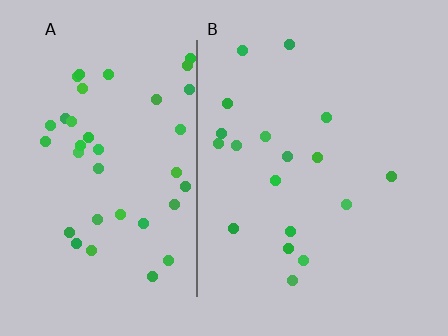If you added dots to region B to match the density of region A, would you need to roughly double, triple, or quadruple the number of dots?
Approximately double.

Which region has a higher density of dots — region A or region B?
A (the left).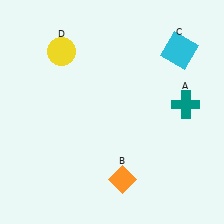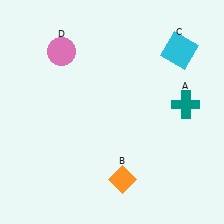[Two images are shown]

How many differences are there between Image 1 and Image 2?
There is 1 difference between the two images.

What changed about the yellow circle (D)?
In Image 1, D is yellow. In Image 2, it changed to pink.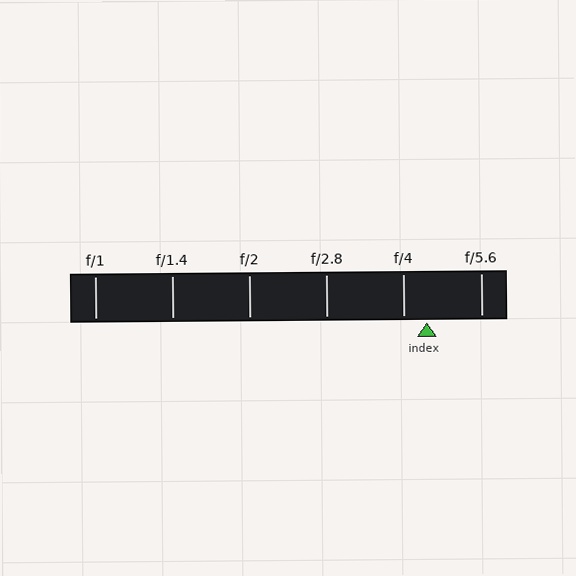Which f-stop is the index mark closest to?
The index mark is closest to f/4.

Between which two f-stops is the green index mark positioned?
The index mark is between f/4 and f/5.6.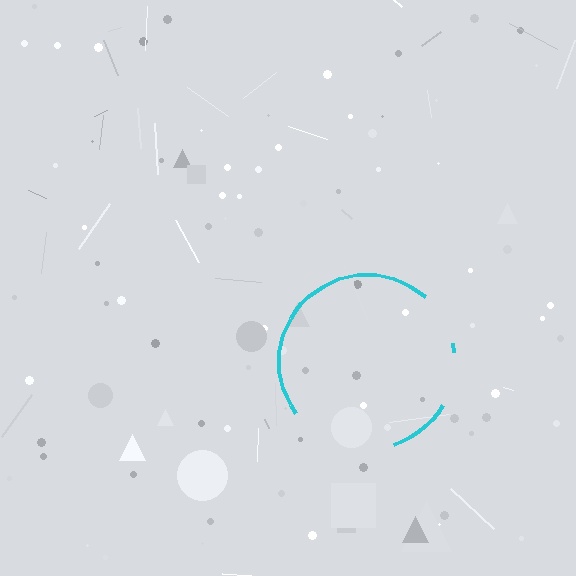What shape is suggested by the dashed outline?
The dashed outline suggests a circle.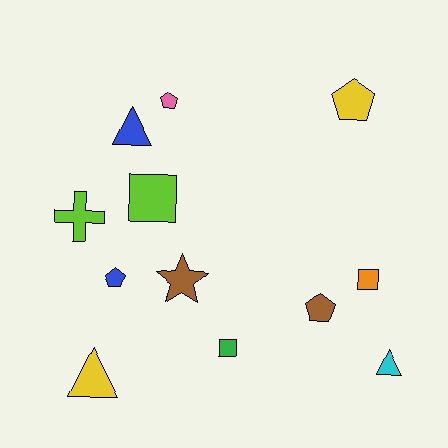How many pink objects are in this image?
There is 1 pink object.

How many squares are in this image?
There are 3 squares.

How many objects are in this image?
There are 12 objects.